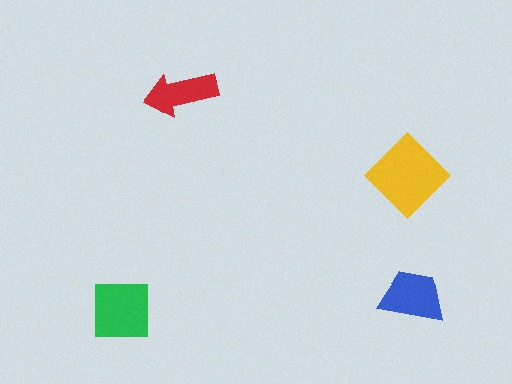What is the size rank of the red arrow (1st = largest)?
4th.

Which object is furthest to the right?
The blue trapezoid is rightmost.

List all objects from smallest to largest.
The red arrow, the blue trapezoid, the green square, the yellow diamond.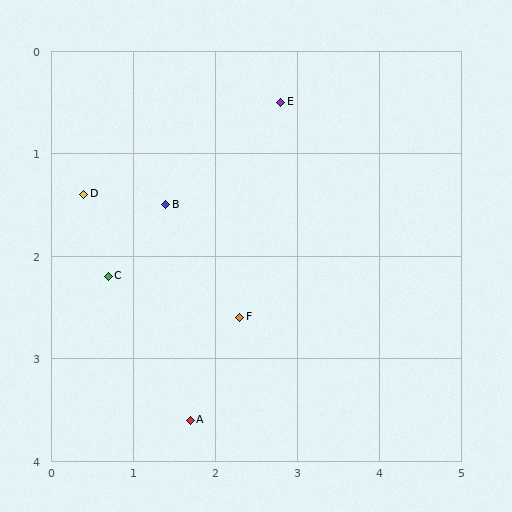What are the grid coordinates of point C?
Point C is at approximately (0.7, 2.2).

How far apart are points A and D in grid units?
Points A and D are about 2.6 grid units apart.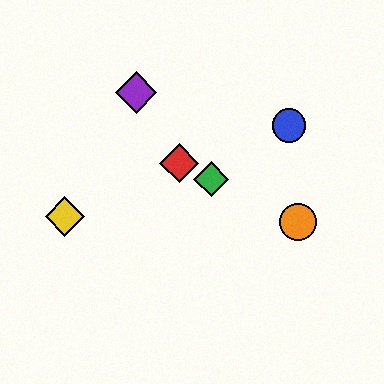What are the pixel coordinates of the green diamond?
The green diamond is at (211, 179).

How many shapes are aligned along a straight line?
3 shapes (the red diamond, the green diamond, the orange circle) are aligned along a straight line.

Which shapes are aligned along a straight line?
The red diamond, the green diamond, the orange circle are aligned along a straight line.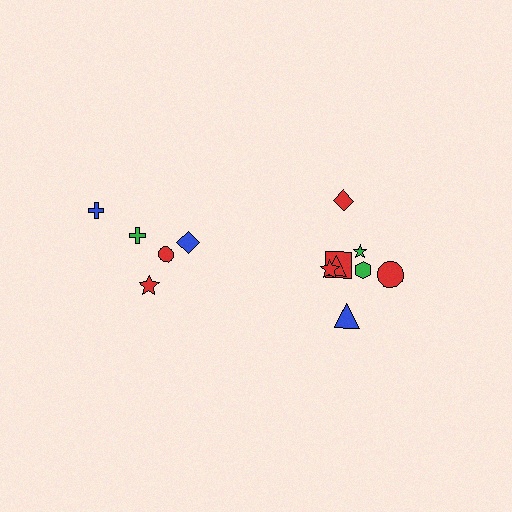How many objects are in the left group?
There are 5 objects.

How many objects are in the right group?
There are 8 objects.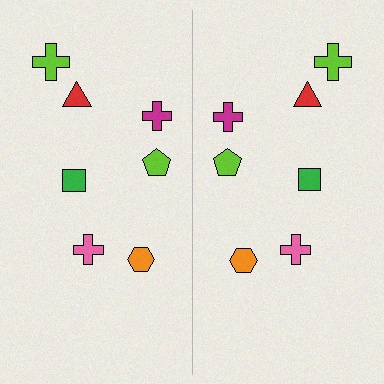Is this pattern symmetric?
Yes, this pattern has bilateral (reflection) symmetry.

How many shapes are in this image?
There are 14 shapes in this image.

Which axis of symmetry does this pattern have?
The pattern has a vertical axis of symmetry running through the center of the image.